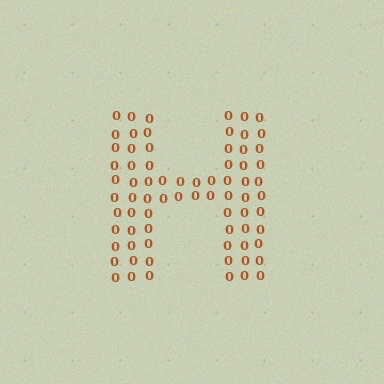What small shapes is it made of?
It is made of small digit 0's.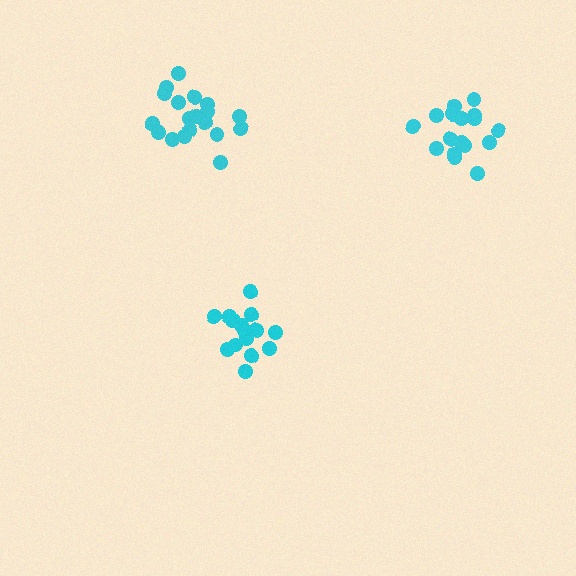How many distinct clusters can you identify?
There are 3 distinct clusters.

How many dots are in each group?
Group 1: 15 dots, Group 2: 17 dots, Group 3: 20 dots (52 total).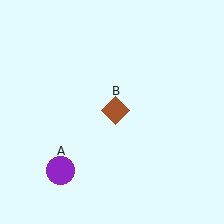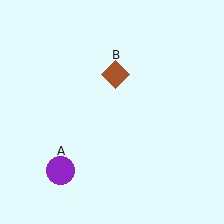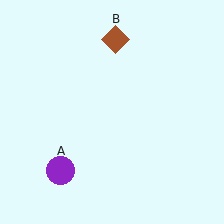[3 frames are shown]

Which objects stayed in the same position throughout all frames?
Purple circle (object A) remained stationary.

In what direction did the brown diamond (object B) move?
The brown diamond (object B) moved up.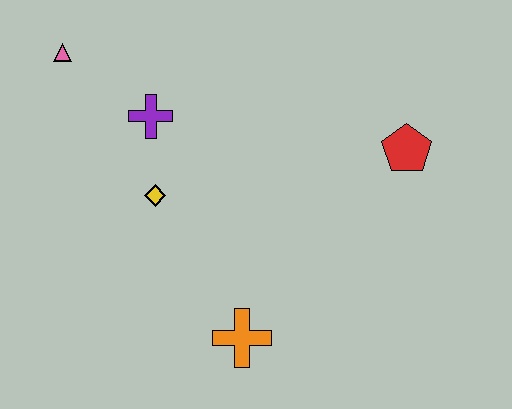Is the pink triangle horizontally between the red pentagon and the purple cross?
No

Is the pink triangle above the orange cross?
Yes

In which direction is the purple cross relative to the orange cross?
The purple cross is above the orange cross.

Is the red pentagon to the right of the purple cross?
Yes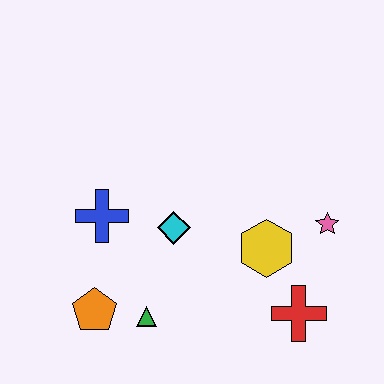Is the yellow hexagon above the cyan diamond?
No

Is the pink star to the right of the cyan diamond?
Yes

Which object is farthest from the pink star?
The orange pentagon is farthest from the pink star.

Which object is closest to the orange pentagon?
The green triangle is closest to the orange pentagon.